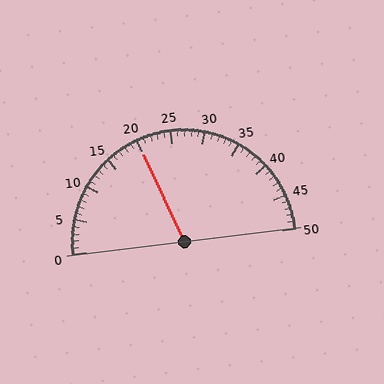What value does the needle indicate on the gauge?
The needle indicates approximately 20.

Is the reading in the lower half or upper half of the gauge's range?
The reading is in the lower half of the range (0 to 50).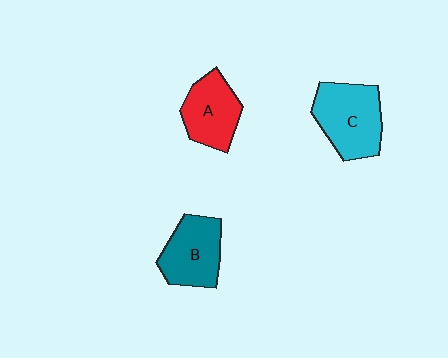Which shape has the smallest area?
Shape A (red).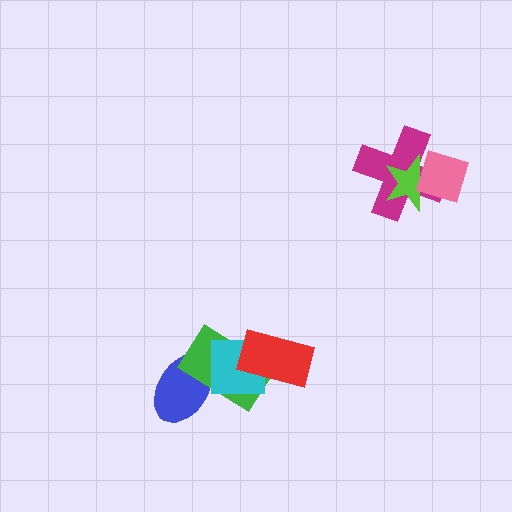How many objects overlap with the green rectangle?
3 objects overlap with the green rectangle.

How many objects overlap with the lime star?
2 objects overlap with the lime star.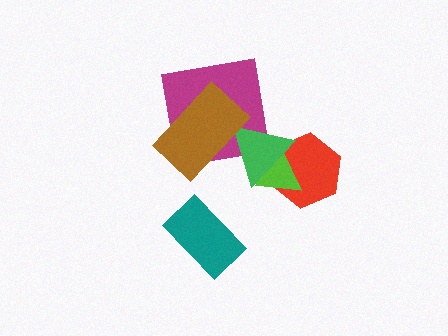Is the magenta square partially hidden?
Yes, it is partially covered by another shape.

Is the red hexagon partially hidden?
Yes, it is partially covered by another shape.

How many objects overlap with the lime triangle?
2 objects overlap with the lime triangle.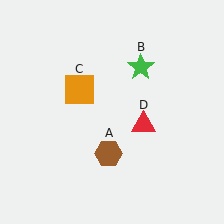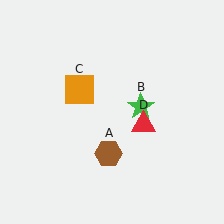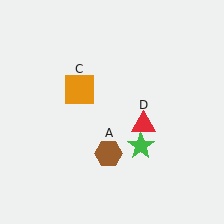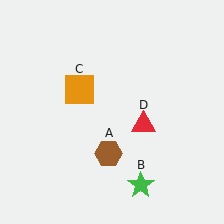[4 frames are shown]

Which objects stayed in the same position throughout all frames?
Brown hexagon (object A) and orange square (object C) and red triangle (object D) remained stationary.